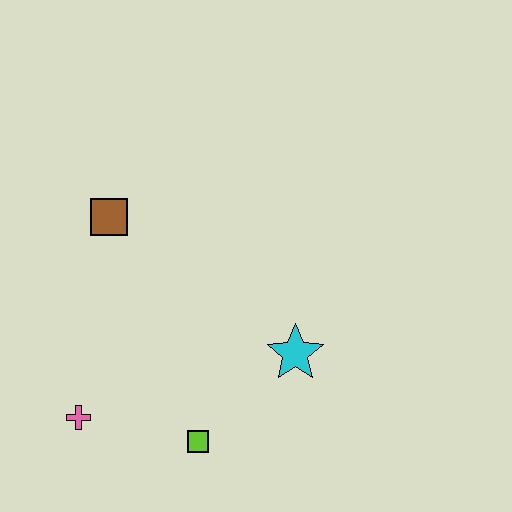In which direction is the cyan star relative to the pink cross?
The cyan star is to the right of the pink cross.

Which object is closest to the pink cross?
The lime square is closest to the pink cross.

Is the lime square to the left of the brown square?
No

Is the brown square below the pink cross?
No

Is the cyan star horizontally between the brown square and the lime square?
No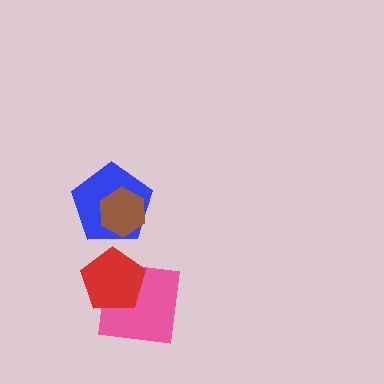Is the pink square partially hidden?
Yes, it is partially covered by another shape.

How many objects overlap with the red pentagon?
1 object overlaps with the red pentagon.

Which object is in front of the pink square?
The red pentagon is in front of the pink square.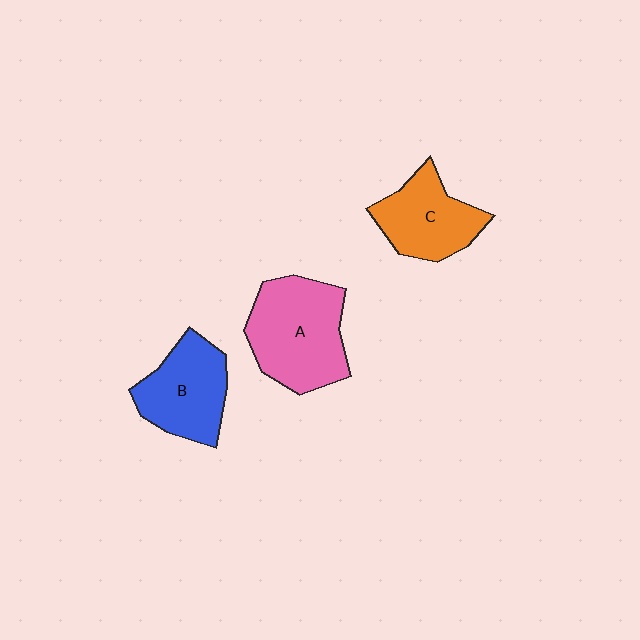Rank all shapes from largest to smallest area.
From largest to smallest: A (pink), B (blue), C (orange).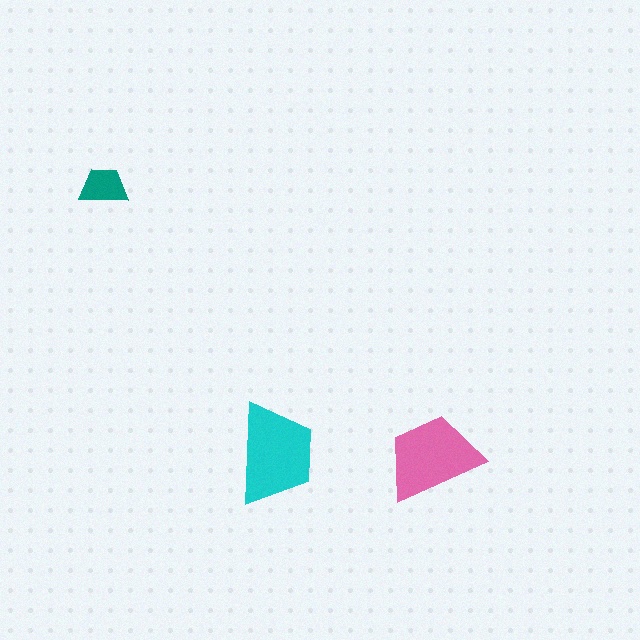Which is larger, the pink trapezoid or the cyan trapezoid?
The cyan one.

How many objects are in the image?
There are 3 objects in the image.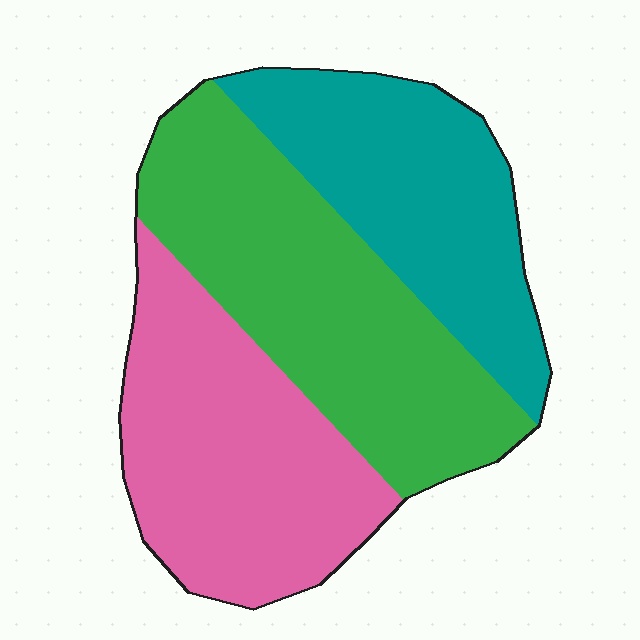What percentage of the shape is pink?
Pink takes up about one third (1/3) of the shape.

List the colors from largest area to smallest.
From largest to smallest: green, pink, teal.